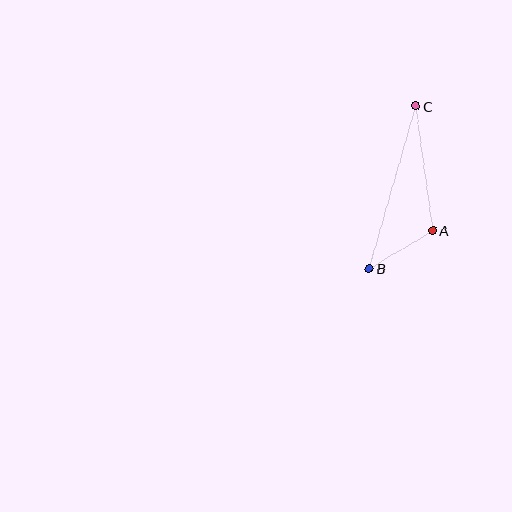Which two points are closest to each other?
Points A and B are closest to each other.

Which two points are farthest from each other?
Points B and C are farthest from each other.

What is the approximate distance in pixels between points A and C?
The distance between A and C is approximately 126 pixels.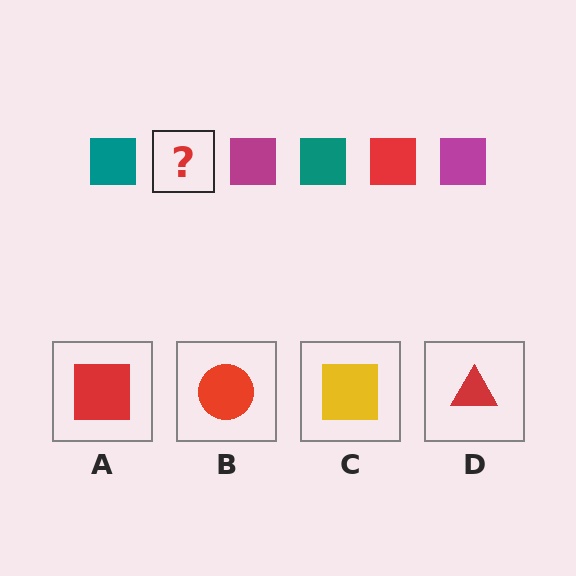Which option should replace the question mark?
Option A.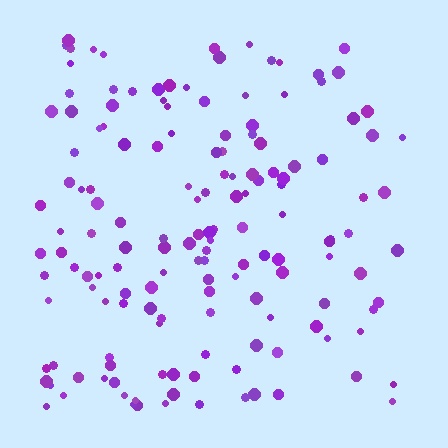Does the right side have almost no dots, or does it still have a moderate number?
Still a moderate number, just noticeably fewer than the left.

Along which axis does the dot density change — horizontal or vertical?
Horizontal.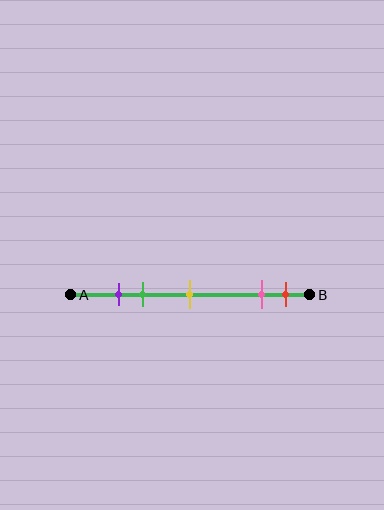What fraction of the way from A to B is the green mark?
The green mark is approximately 30% (0.3) of the way from A to B.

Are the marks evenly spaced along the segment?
No, the marks are not evenly spaced.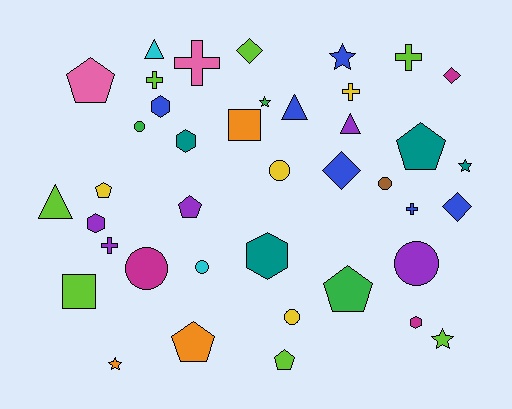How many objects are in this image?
There are 40 objects.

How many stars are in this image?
There are 5 stars.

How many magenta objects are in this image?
There are 3 magenta objects.